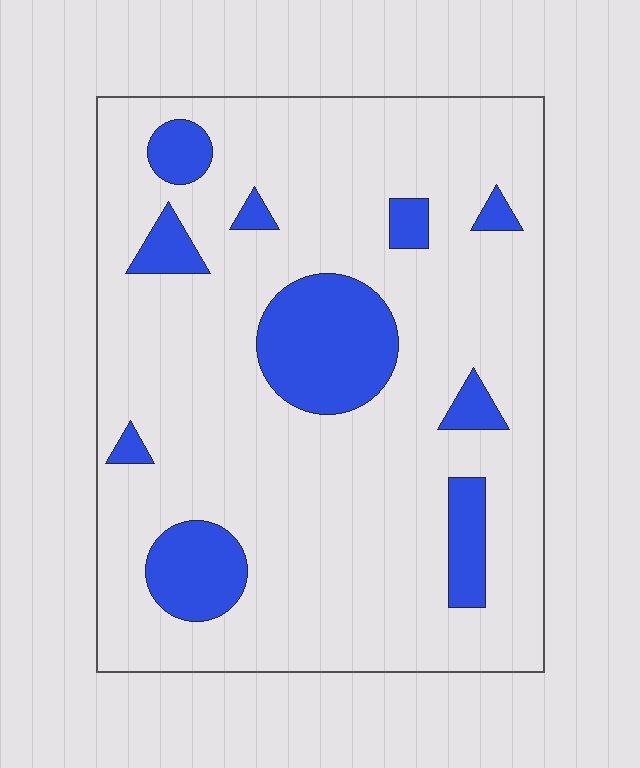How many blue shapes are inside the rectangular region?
10.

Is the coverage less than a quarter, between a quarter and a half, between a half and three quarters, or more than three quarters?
Less than a quarter.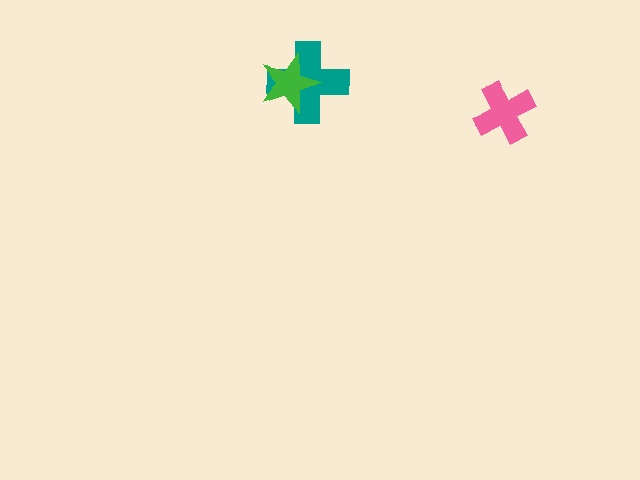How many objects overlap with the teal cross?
1 object overlaps with the teal cross.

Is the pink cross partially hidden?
No, no other shape covers it.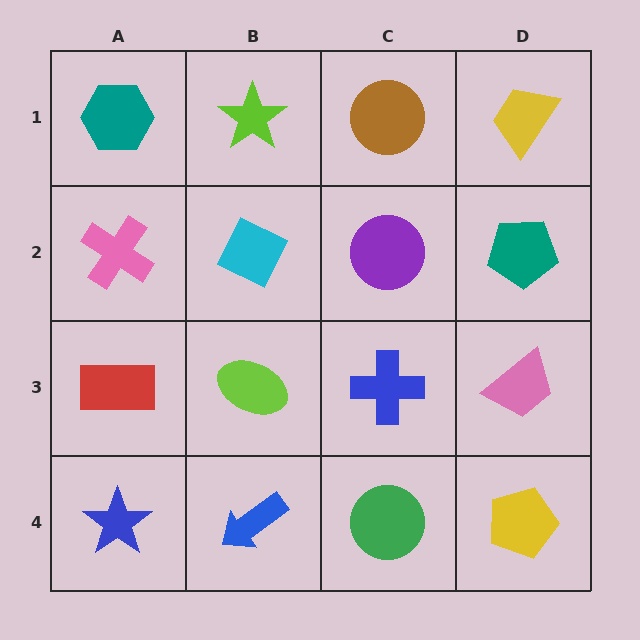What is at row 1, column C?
A brown circle.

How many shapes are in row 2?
4 shapes.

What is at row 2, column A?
A pink cross.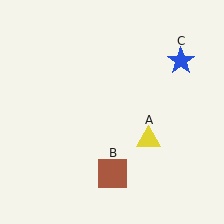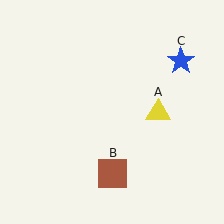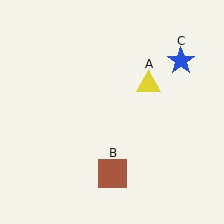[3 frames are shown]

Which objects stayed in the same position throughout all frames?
Brown square (object B) and blue star (object C) remained stationary.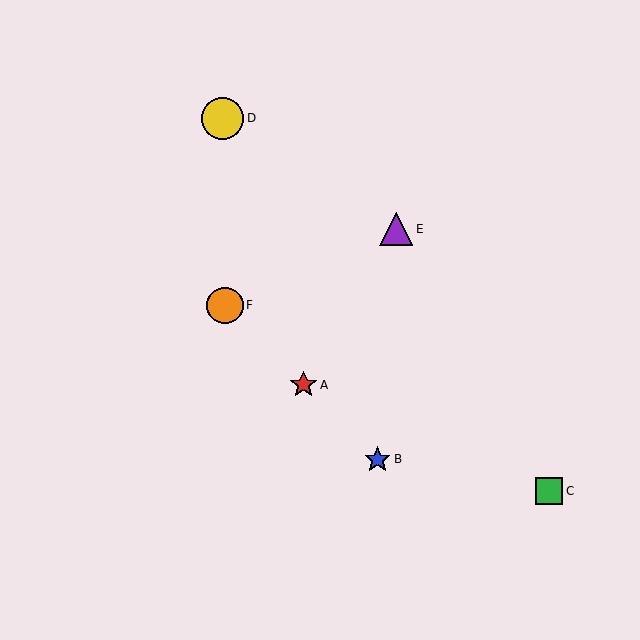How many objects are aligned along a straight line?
3 objects (A, B, F) are aligned along a straight line.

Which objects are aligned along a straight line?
Objects A, B, F are aligned along a straight line.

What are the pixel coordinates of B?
Object B is at (377, 459).